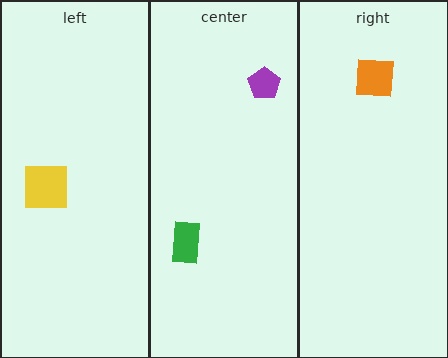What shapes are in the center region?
The green rectangle, the purple pentagon.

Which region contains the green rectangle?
The center region.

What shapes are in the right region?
The orange square.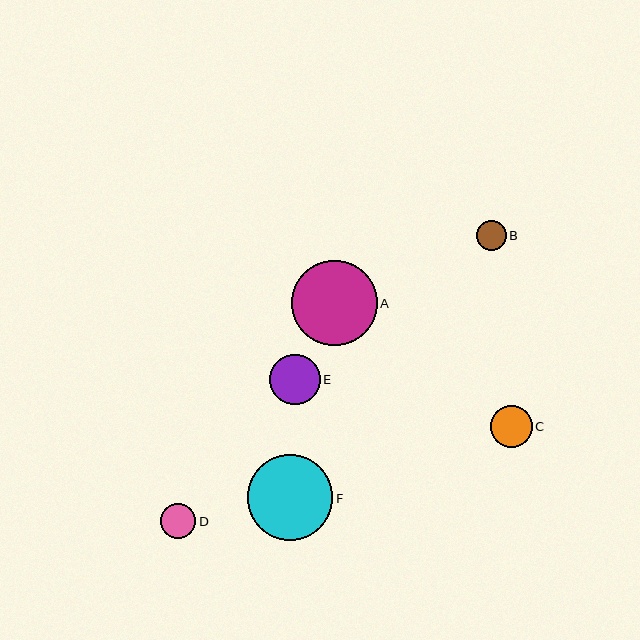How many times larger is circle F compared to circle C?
Circle F is approximately 2.0 times the size of circle C.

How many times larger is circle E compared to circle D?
Circle E is approximately 1.4 times the size of circle D.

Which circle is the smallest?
Circle B is the smallest with a size of approximately 30 pixels.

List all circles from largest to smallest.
From largest to smallest: F, A, E, C, D, B.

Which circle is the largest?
Circle F is the largest with a size of approximately 85 pixels.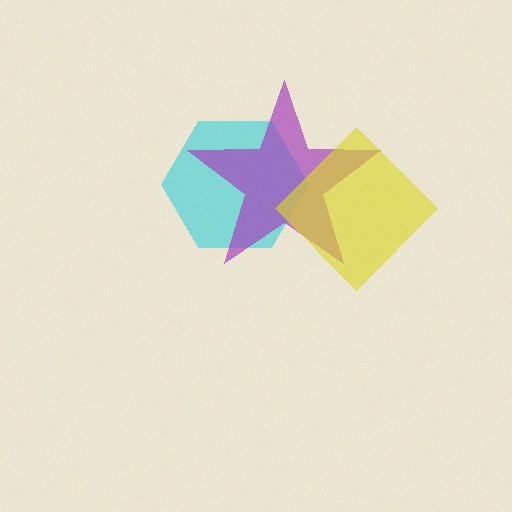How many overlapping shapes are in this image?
There are 3 overlapping shapes in the image.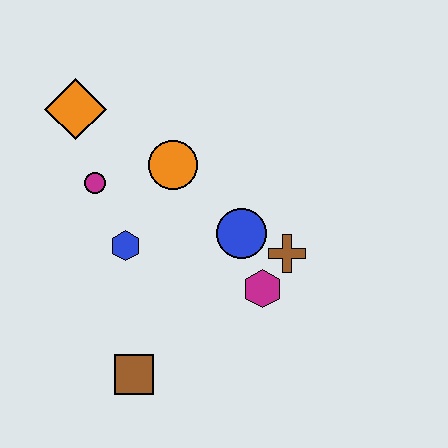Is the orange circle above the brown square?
Yes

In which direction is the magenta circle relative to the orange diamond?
The magenta circle is below the orange diamond.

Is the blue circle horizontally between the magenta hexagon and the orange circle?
Yes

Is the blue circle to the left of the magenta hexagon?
Yes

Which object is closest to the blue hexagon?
The magenta circle is closest to the blue hexagon.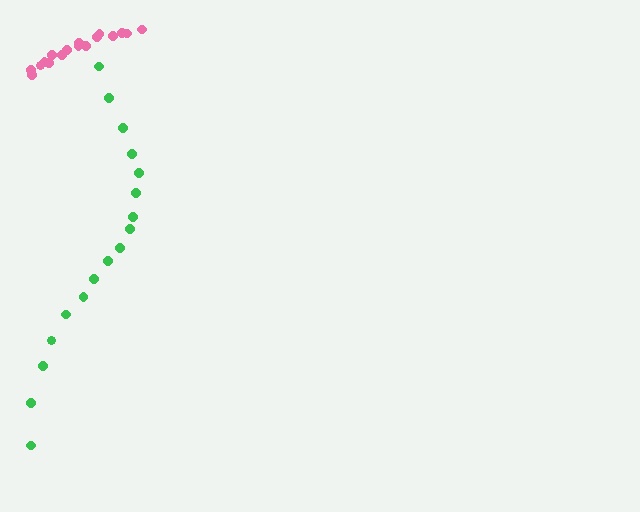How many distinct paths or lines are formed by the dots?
There are 2 distinct paths.